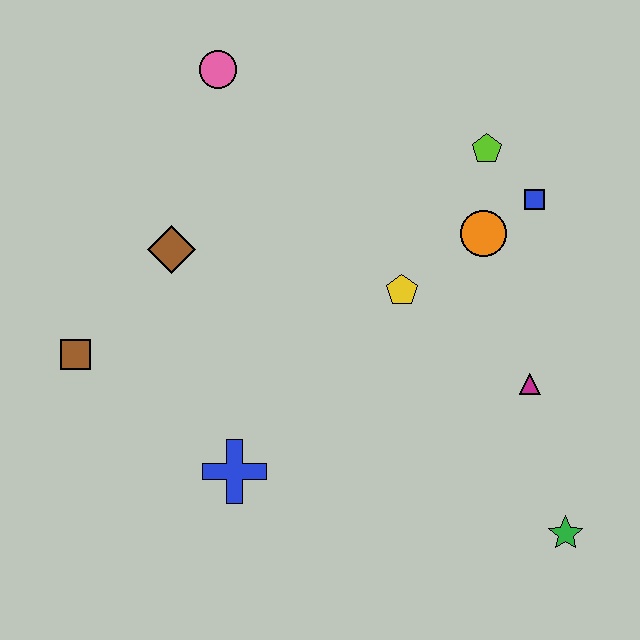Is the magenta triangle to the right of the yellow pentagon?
Yes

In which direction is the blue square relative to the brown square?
The blue square is to the right of the brown square.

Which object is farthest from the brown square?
The green star is farthest from the brown square.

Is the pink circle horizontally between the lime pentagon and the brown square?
Yes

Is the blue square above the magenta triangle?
Yes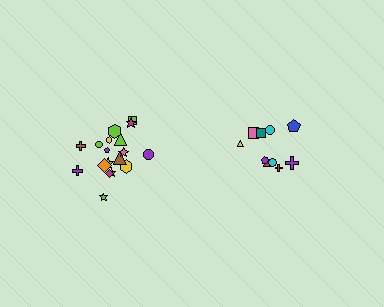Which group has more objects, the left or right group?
The left group.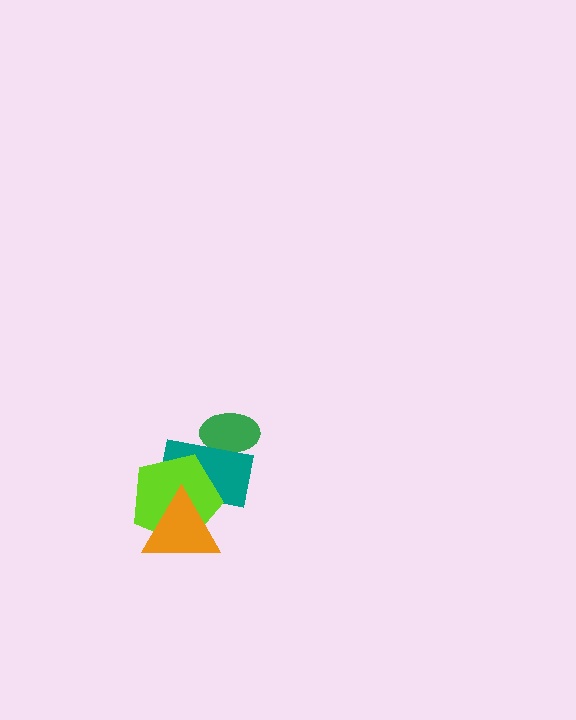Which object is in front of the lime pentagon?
The orange triangle is in front of the lime pentagon.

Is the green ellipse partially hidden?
Yes, it is partially covered by another shape.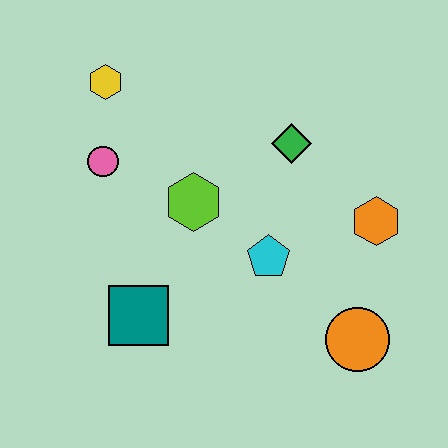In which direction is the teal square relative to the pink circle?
The teal square is below the pink circle.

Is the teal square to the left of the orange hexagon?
Yes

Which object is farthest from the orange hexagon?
The yellow hexagon is farthest from the orange hexagon.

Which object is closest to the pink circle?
The yellow hexagon is closest to the pink circle.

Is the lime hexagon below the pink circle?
Yes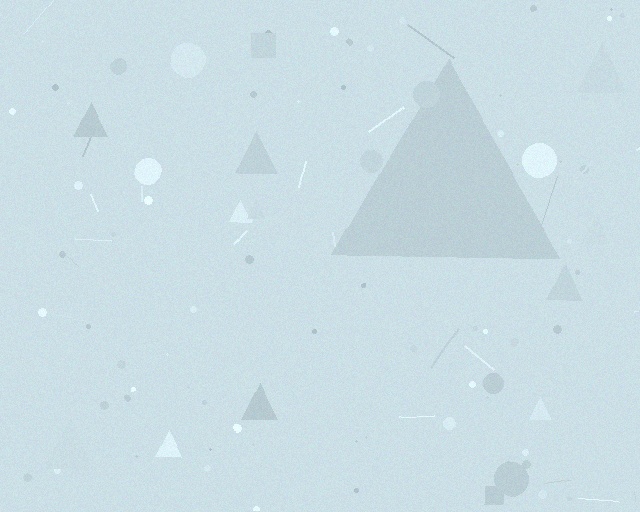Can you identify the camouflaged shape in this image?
The camouflaged shape is a triangle.